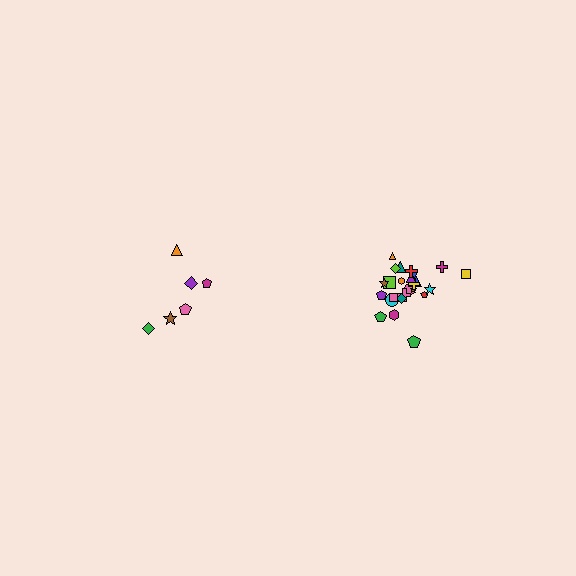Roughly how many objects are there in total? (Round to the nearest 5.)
Roughly 30 objects in total.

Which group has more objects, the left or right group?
The right group.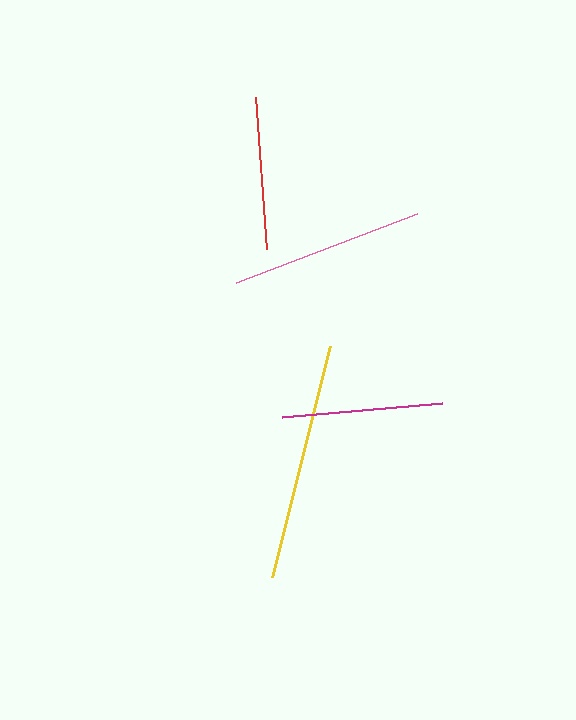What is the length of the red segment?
The red segment is approximately 152 pixels long.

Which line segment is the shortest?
The red line is the shortest at approximately 152 pixels.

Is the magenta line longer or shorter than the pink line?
The pink line is longer than the magenta line.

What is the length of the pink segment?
The pink segment is approximately 193 pixels long.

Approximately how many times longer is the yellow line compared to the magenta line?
The yellow line is approximately 1.5 times the length of the magenta line.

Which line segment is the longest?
The yellow line is the longest at approximately 238 pixels.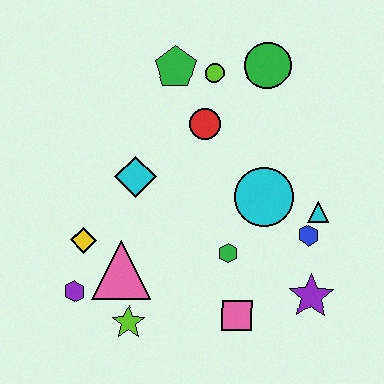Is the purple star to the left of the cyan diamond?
No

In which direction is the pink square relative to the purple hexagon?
The pink square is to the right of the purple hexagon.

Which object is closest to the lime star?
The pink triangle is closest to the lime star.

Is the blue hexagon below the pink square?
No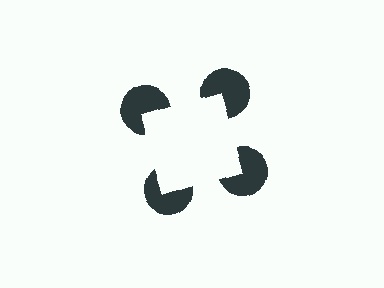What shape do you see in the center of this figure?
An illusory square — its edges are inferred from the aligned wedge cuts in the pac-man discs, not physically drawn.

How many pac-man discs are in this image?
There are 4 — one at each vertex of the illusory square.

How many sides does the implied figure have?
4 sides.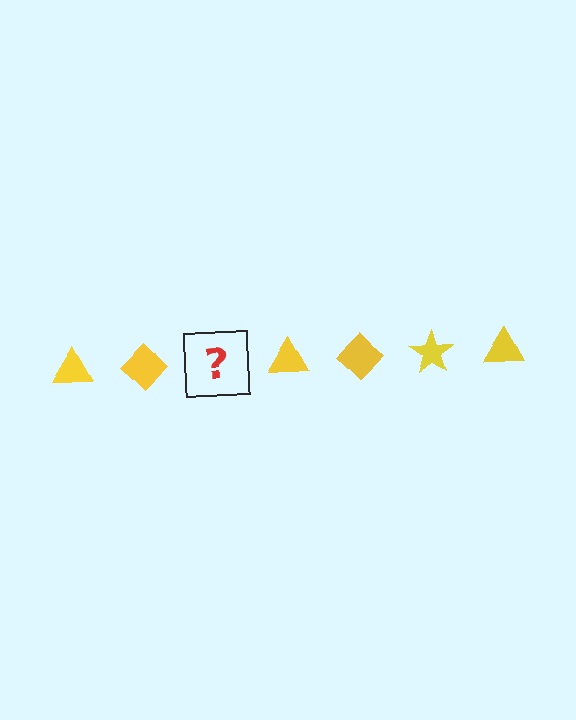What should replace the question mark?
The question mark should be replaced with a yellow star.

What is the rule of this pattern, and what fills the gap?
The rule is that the pattern cycles through triangle, diamond, star shapes in yellow. The gap should be filled with a yellow star.